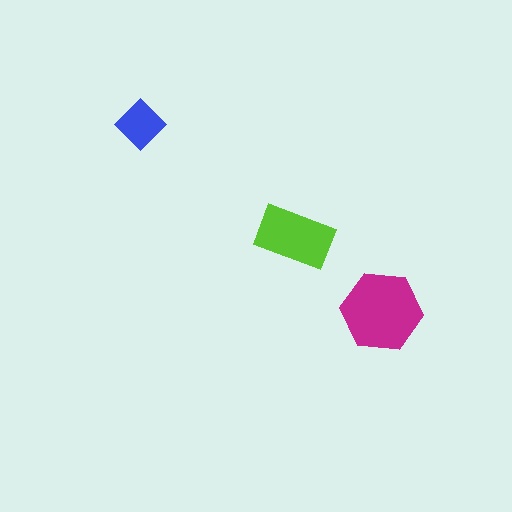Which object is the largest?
The magenta hexagon.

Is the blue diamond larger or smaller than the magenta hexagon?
Smaller.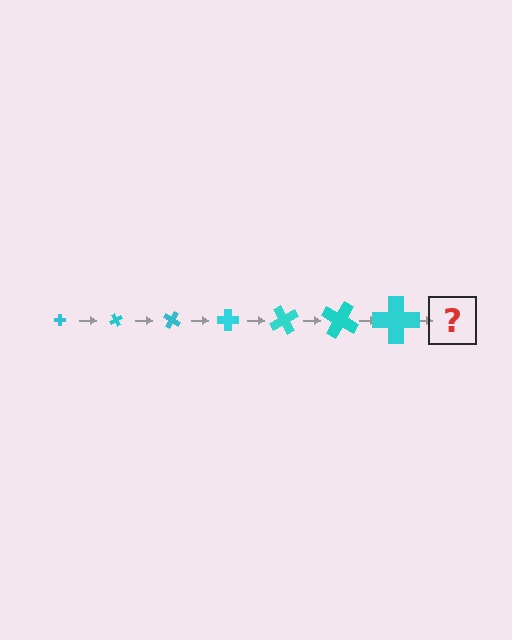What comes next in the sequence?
The next element should be a cross, larger than the previous one and rotated 420 degrees from the start.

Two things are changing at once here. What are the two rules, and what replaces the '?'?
The two rules are that the cross grows larger each step and it rotates 60 degrees each step. The '?' should be a cross, larger than the previous one and rotated 420 degrees from the start.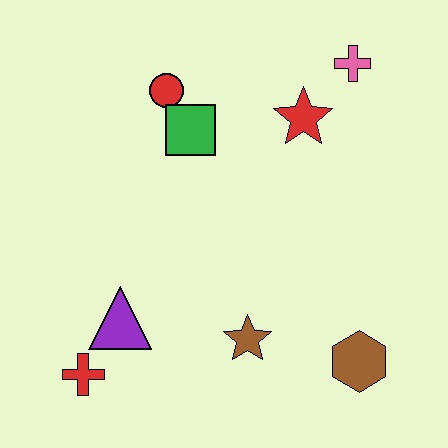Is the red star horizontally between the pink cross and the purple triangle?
Yes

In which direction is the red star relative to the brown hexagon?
The red star is above the brown hexagon.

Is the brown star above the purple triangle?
No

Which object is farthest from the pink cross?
The red cross is farthest from the pink cross.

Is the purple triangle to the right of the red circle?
No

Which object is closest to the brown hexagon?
The brown star is closest to the brown hexagon.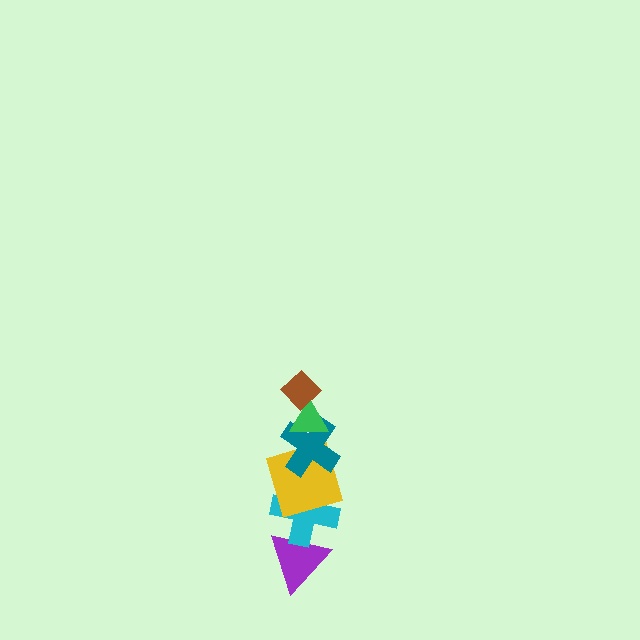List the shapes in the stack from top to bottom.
From top to bottom: the brown diamond, the green triangle, the teal cross, the yellow square, the cyan cross, the purple triangle.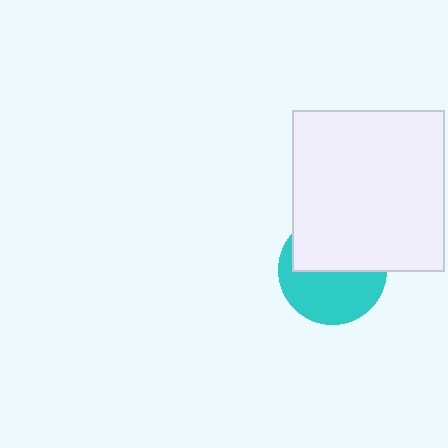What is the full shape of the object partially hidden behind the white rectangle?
The partially hidden object is a cyan circle.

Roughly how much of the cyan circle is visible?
About half of it is visible (roughly 52%).